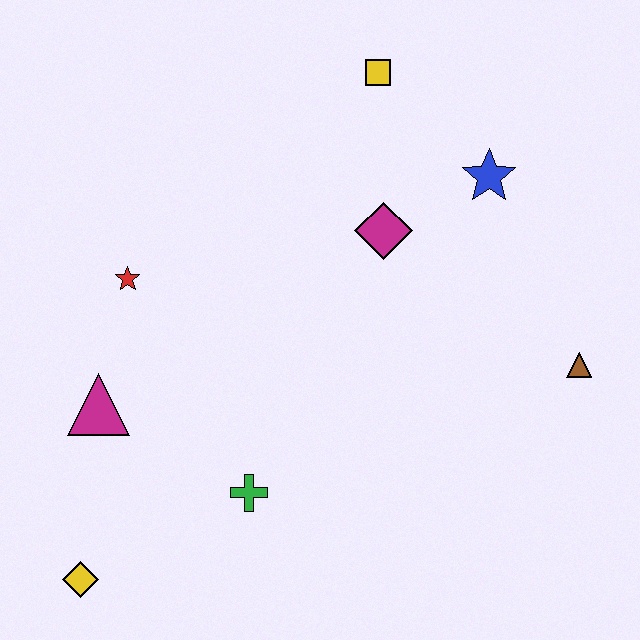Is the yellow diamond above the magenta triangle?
No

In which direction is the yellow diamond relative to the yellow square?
The yellow diamond is below the yellow square.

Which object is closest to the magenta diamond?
The blue star is closest to the magenta diamond.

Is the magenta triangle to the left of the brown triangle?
Yes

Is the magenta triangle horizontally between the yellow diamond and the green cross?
Yes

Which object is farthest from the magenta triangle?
The brown triangle is farthest from the magenta triangle.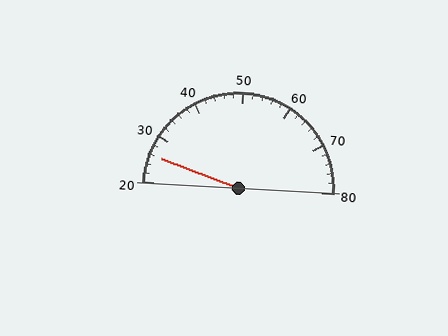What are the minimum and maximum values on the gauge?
The gauge ranges from 20 to 80.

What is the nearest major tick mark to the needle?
The nearest major tick mark is 30.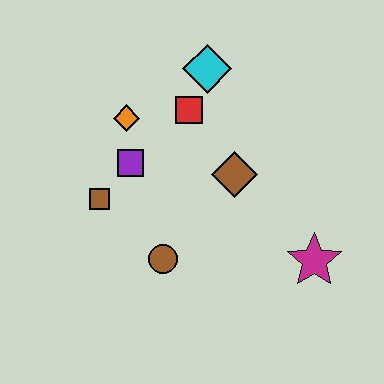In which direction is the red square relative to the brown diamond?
The red square is above the brown diamond.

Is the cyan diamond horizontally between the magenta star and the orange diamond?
Yes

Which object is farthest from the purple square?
The magenta star is farthest from the purple square.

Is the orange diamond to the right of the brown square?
Yes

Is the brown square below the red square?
Yes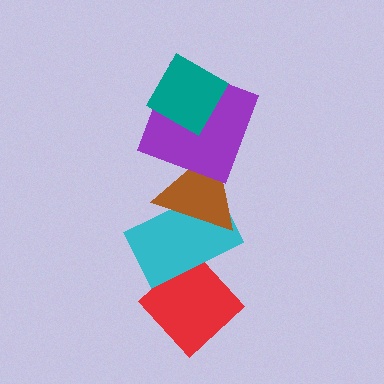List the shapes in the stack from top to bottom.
From top to bottom: the teal diamond, the purple square, the brown triangle, the cyan rectangle, the red diamond.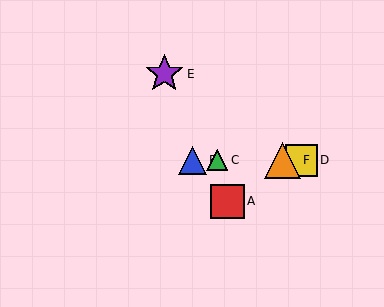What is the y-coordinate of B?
Object B is at y≈160.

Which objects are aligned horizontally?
Objects B, C, D, F are aligned horizontally.